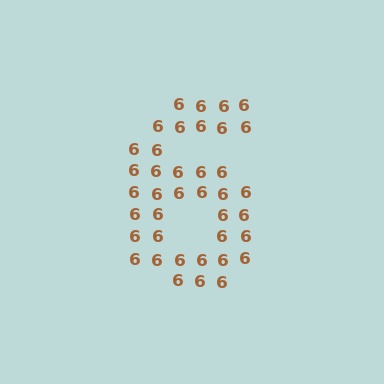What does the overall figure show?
The overall figure shows the digit 6.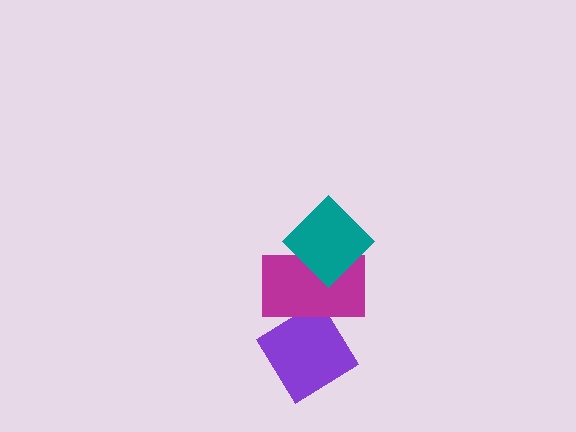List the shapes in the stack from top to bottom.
From top to bottom: the teal diamond, the magenta rectangle, the purple diamond.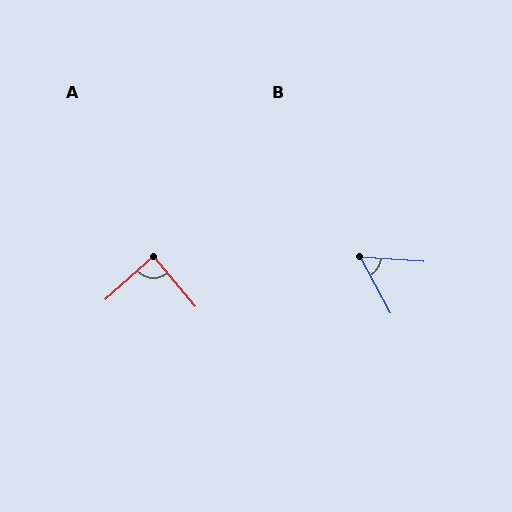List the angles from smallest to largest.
B (58°), A (88°).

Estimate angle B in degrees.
Approximately 58 degrees.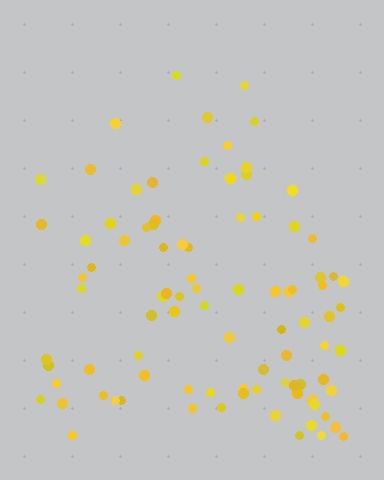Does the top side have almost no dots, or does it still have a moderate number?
Still a moderate number, just noticeably fewer than the bottom.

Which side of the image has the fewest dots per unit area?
The top.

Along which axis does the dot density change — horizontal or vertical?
Vertical.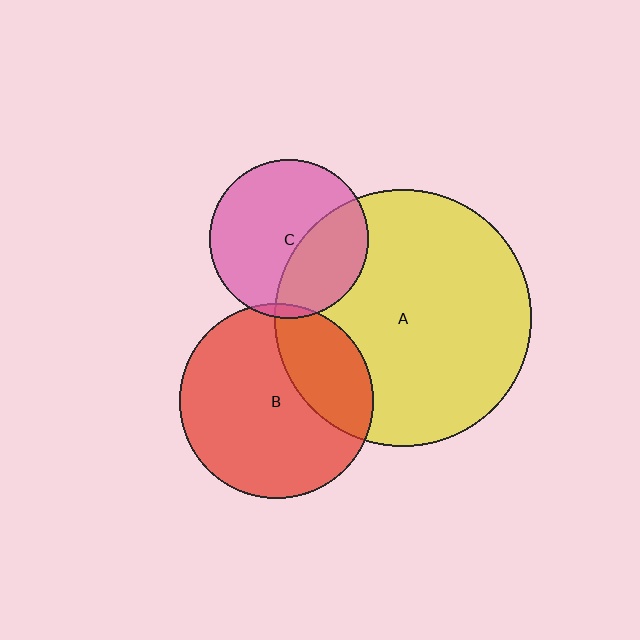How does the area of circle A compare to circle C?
Approximately 2.6 times.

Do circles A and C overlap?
Yes.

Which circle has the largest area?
Circle A (yellow).